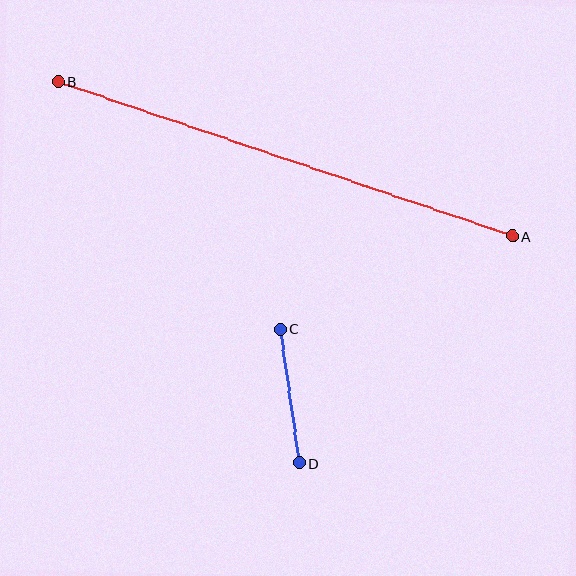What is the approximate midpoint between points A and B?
The midpoint is at approximately (285, 159) pixels.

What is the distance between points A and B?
The distance is approximately 480 pixels.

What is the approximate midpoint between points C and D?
The midpoint is at approximately (290, 396) pixels.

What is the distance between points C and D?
The distance is approximately 135 pixels.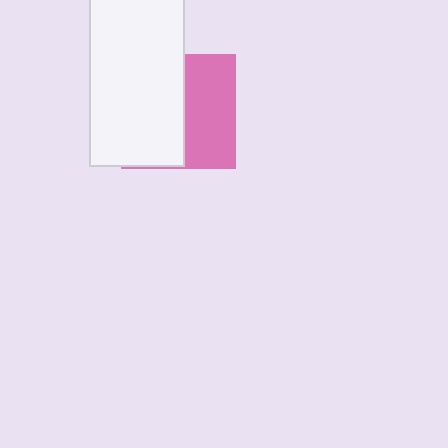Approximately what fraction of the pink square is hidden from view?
Roughly 55% of the pink square is hidden behind the white rectangle.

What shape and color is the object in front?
The object in front is a white rectangle.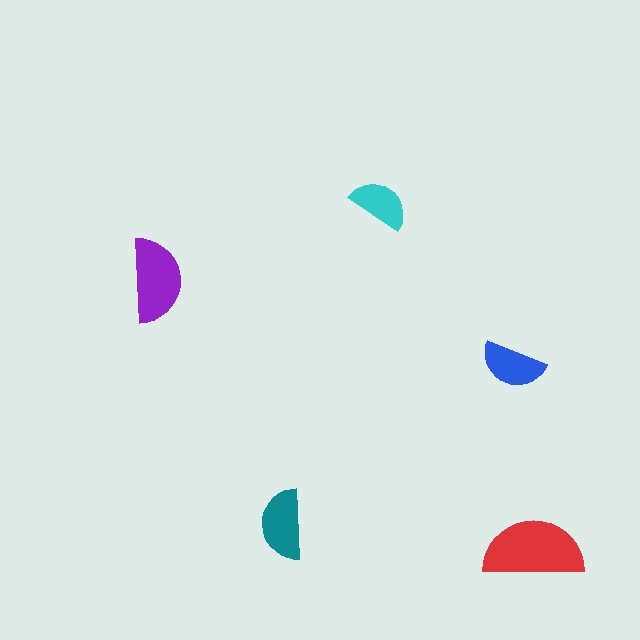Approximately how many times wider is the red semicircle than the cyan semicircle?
About 1.5 times wider.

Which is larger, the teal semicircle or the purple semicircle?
The purple one.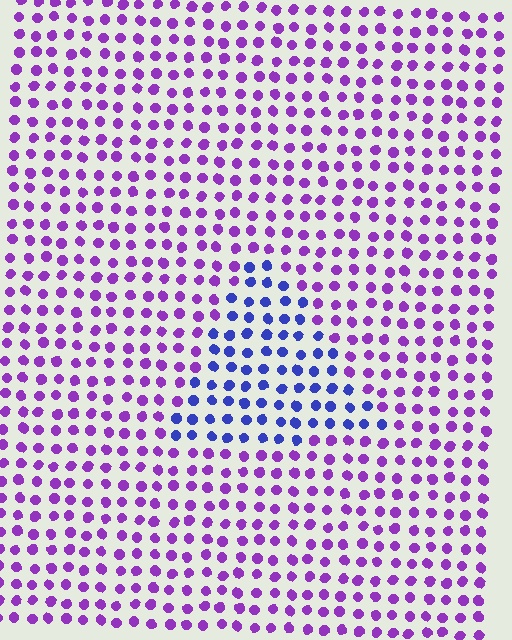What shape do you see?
I see a triangle.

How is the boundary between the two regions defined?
The boundary is defined purely by a slight shift in hue (about 47 degrees). Spacing, size, and orientation are identical on both sides.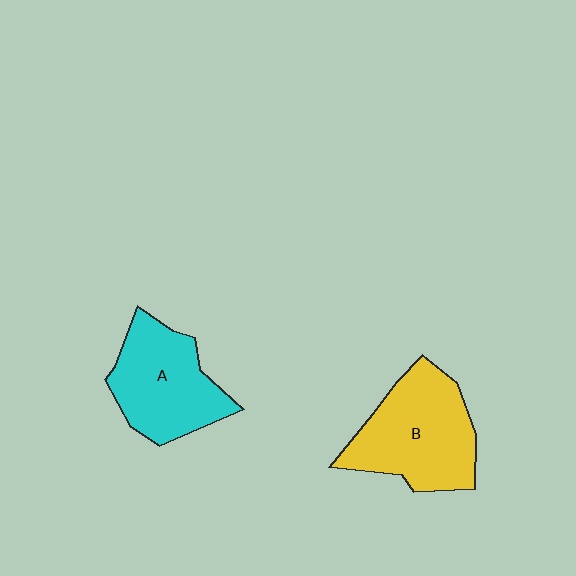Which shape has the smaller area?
Shape A (cyan).